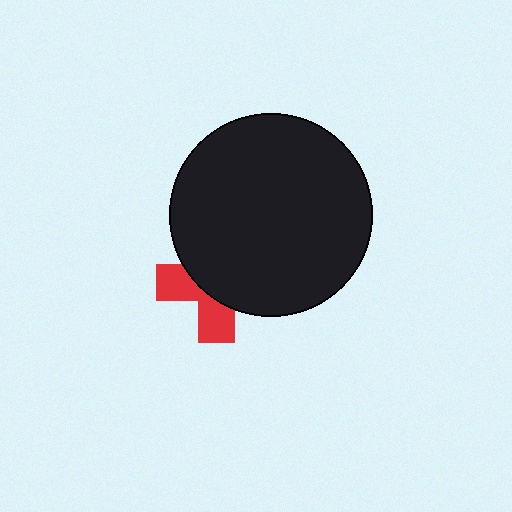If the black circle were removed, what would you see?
You would see the complete red cross.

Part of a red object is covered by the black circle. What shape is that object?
It is a cross.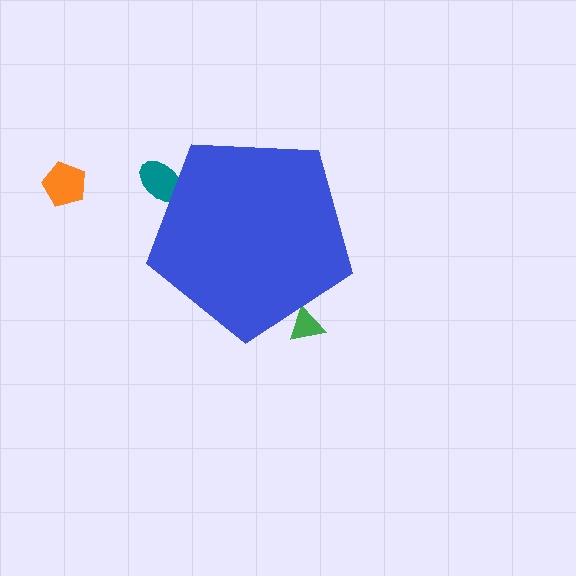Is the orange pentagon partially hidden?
No, the orange pentagon is fully visible.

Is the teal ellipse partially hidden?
Yes, the teal ellipse is partially hidden behind the blue pentagon.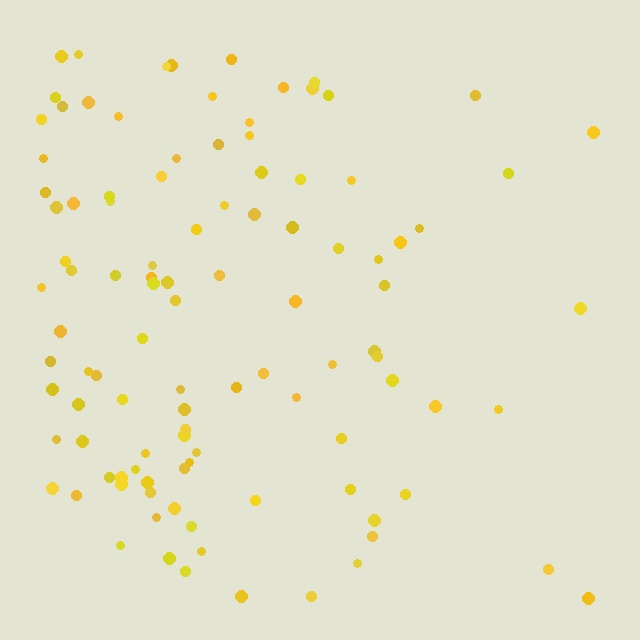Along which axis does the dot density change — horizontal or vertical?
Horizontal.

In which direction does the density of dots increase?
From right to left, with the left side densest.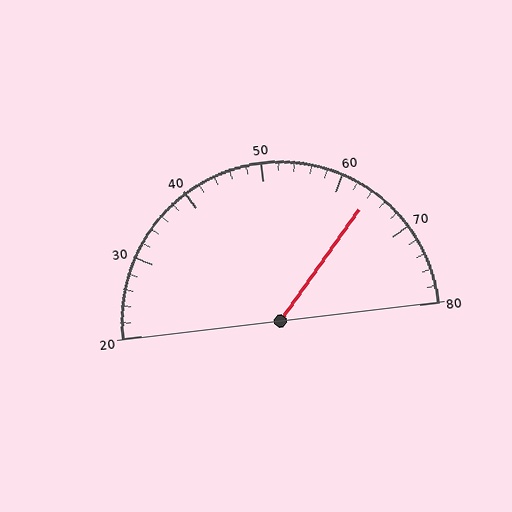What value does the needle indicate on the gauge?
The needle indicates approximately 64.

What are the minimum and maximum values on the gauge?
The gauge ranges from 20 to 80.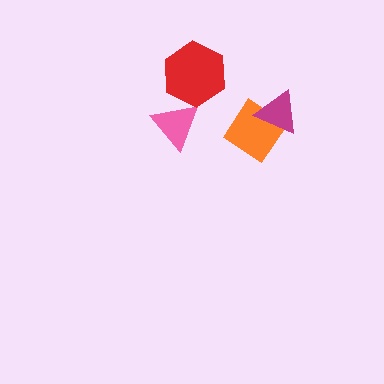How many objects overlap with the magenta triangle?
1 object overlaps with the magenta triangle.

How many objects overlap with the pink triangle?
1 object overlaps with the pink triangle.